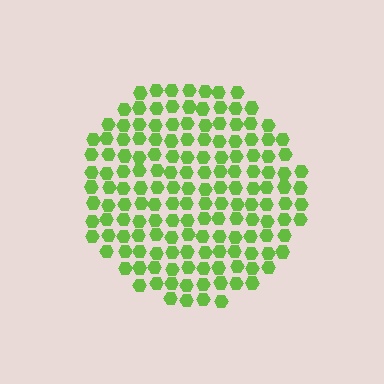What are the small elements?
The small elements are hexagons.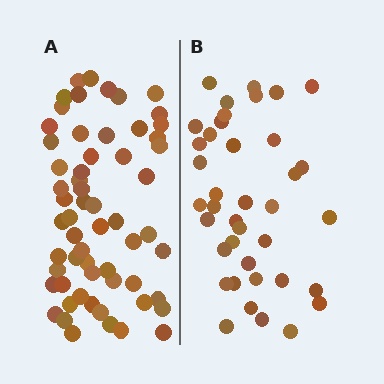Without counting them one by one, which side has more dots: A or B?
Region A (the left region) has more dots.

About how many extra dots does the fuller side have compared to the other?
Region A has approximately 20 more dots than region B.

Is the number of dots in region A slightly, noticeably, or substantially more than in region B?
Region A has substantially more. The ratio is roughly 1.5 to 1.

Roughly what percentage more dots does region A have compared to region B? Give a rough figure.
About 55% more.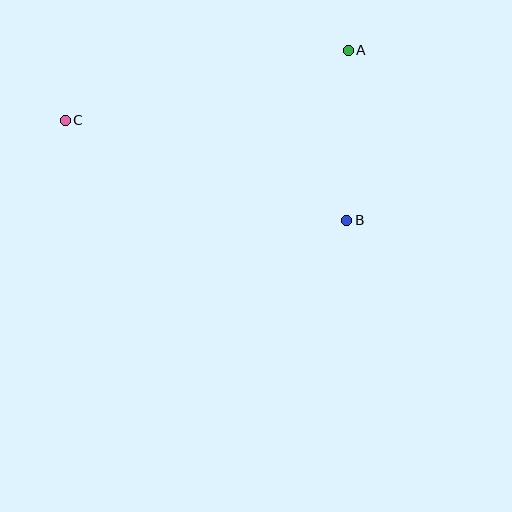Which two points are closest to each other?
Points A and B are closest to each other.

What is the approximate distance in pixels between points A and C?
The distance between A and C is approximately 291 pixels.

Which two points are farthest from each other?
Points B and C are farthest from each other.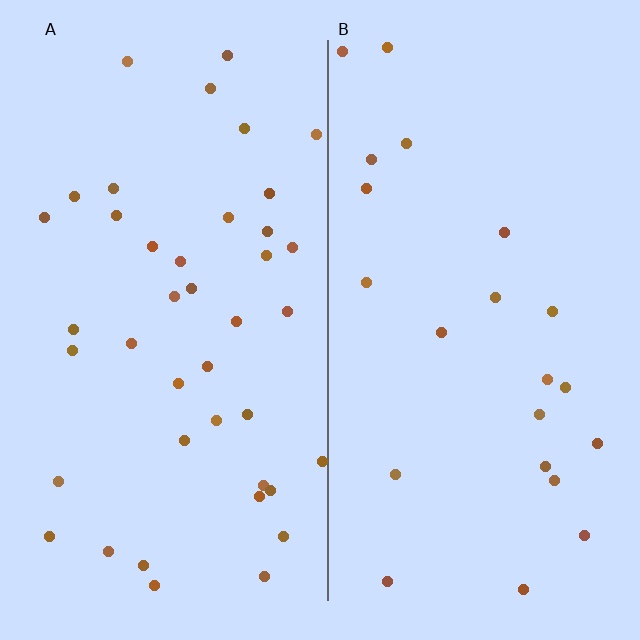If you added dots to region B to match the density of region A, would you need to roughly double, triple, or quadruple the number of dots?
Approximately double.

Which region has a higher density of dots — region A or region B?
A (the left).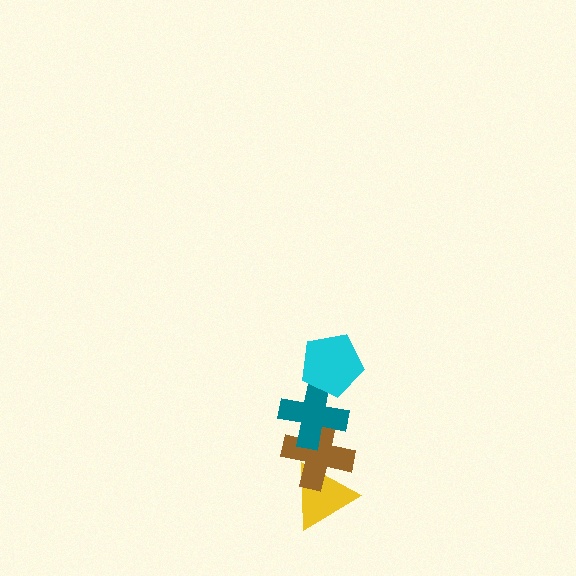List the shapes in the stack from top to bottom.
From top to bottom: the cyan pentagon, the teal cross, the brown cross, the yellow triangle.